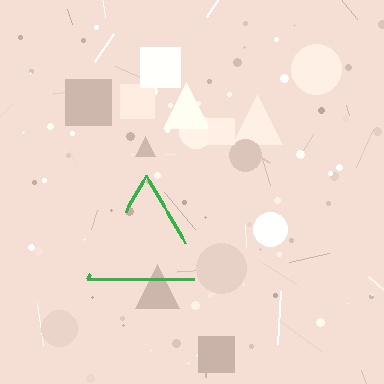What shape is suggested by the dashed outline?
The dashed outline suggests a triangle.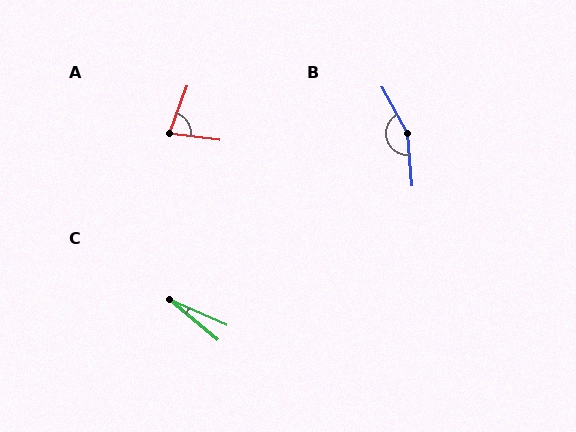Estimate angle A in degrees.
Approximately 77 degrees.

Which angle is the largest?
B, at approximately 156 degrees.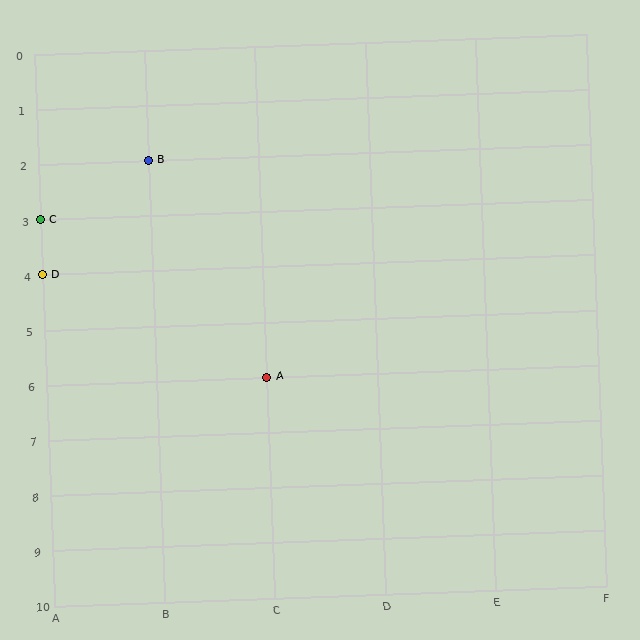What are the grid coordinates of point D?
Point D is at grid coordinates (A, 4).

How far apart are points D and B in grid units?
Points D and B are 1 column and 2 rows apart (about 2.2 grid units diagonally).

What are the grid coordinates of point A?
Point A is at grid coordinates (C, 6).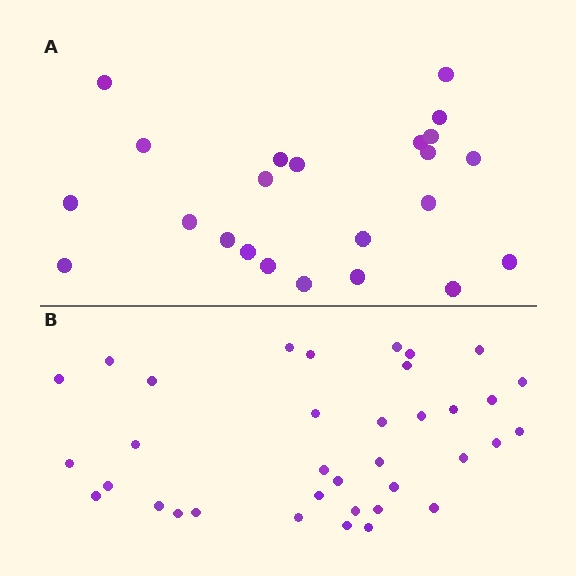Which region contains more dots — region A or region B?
Region B (the bottom region) has more dots.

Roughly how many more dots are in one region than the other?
Region B has approximately 15 more dots than region A.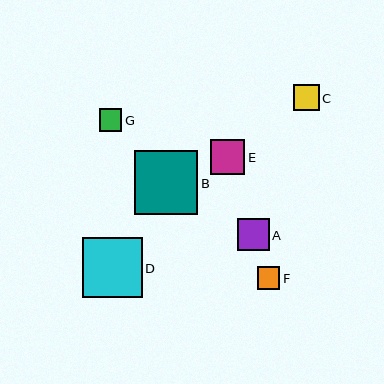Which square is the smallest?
Square F is the smallest with a size of approximately 23 pixels.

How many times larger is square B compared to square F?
Square B is approximately 2.8 times the size of square F.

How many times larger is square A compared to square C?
Square A is approximately 1.3 times the size of square C.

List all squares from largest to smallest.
From largest to smallest: B, D, E, A, C, G, F.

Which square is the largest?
Square B is the largest with a size of approximately 64 pixels.